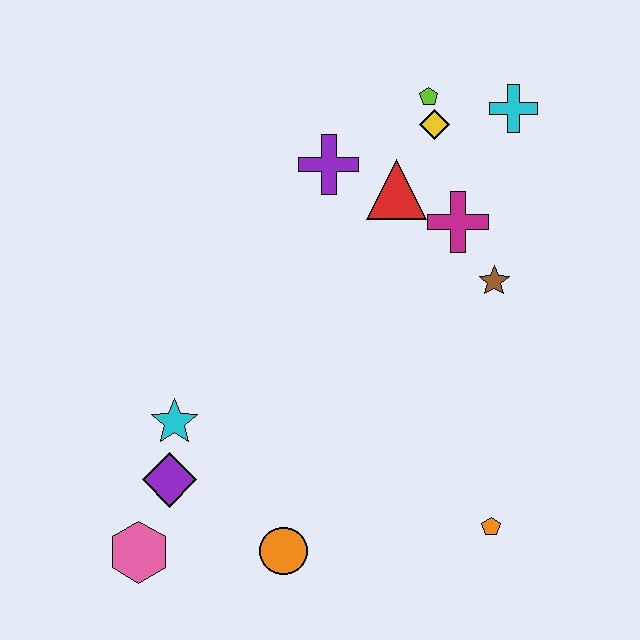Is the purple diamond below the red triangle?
Yes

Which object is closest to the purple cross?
The red triangle is closest to the purple cross.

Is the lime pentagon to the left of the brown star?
Yes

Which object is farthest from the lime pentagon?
The pink hexagon is farthest from the lime pentagon.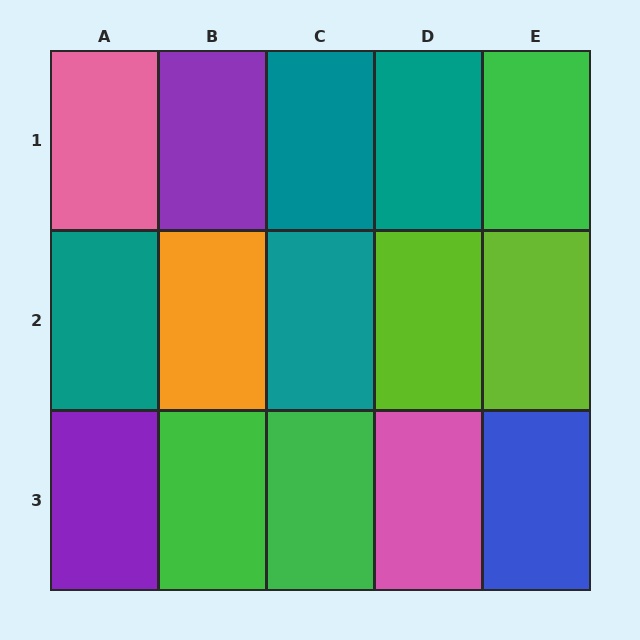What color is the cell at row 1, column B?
Purple.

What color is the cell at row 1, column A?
Pink.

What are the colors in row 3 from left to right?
Purple, green, green, pink, blue.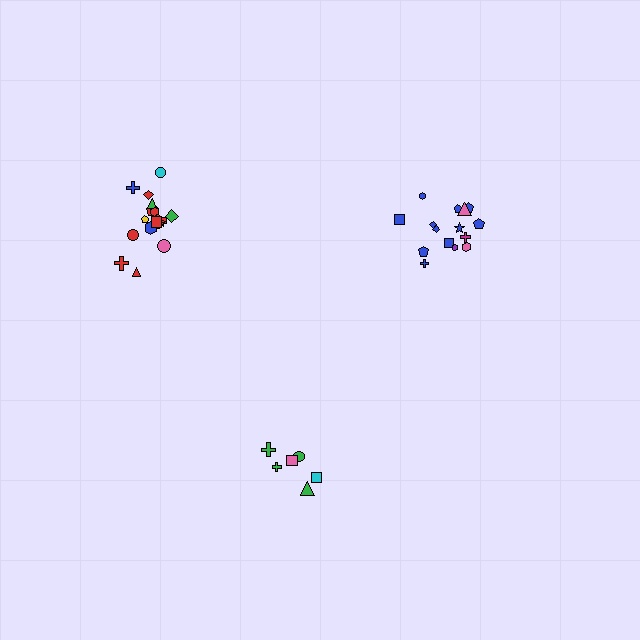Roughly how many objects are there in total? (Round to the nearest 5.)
Roughly 40 objects in total.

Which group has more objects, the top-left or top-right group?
The top-left group.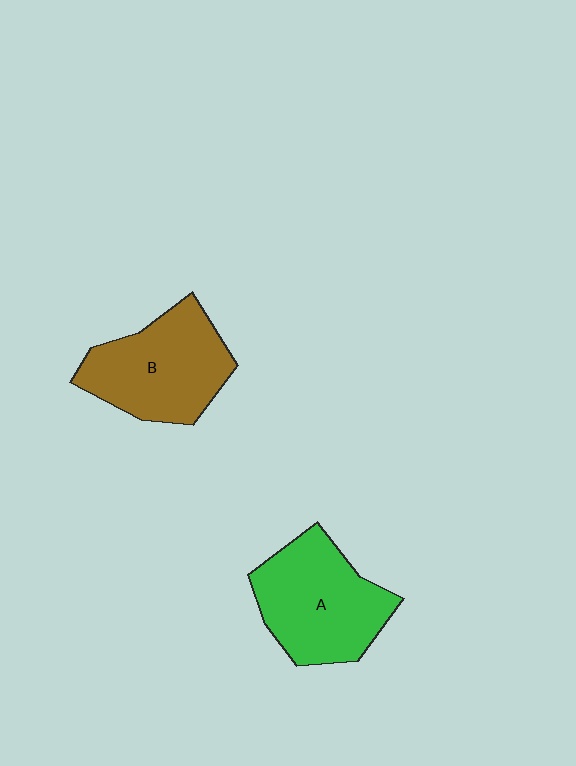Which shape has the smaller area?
Shape B (brown).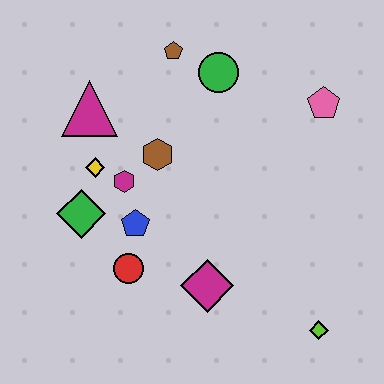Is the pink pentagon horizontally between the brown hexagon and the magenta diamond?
No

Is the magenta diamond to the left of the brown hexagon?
No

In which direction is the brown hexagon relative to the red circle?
The brown hexagon is above the red circle.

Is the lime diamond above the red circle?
No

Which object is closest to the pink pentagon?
The green circle is closest to the pink pentagon.